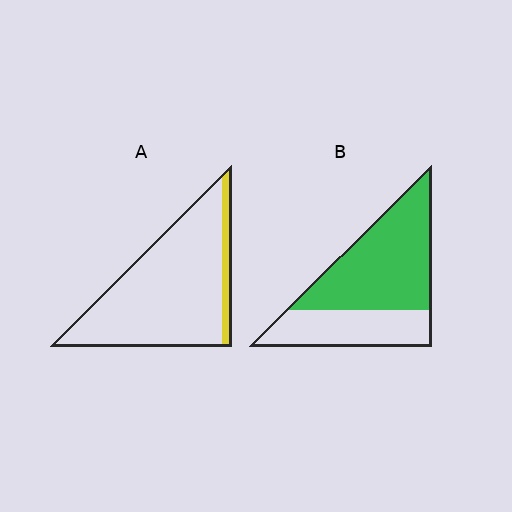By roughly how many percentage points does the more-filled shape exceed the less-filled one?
By roughly 55 percentage points (B over A).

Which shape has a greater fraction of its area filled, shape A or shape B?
Shape B.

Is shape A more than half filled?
No.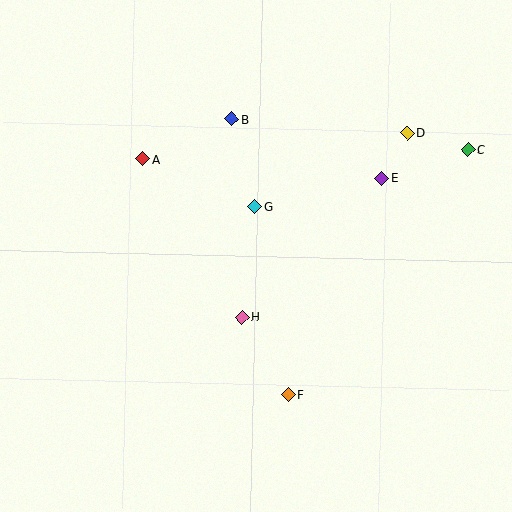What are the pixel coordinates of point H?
Point H is at (242, 317).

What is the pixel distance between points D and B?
The distance between D and B is 175 pixels.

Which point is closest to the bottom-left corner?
Point H is closest to the bottom-left corner.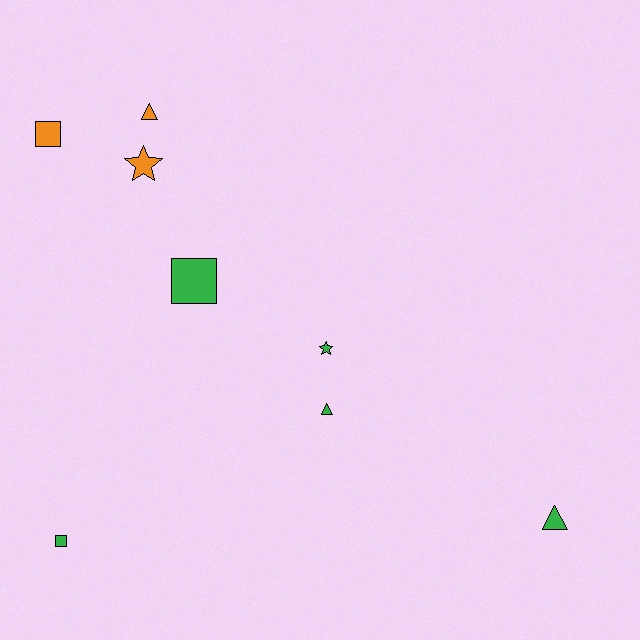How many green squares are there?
There are 2 green squares.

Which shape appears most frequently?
Triangle, with 3 objects.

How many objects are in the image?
There are 8 objects.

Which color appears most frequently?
Green, with 5 objects.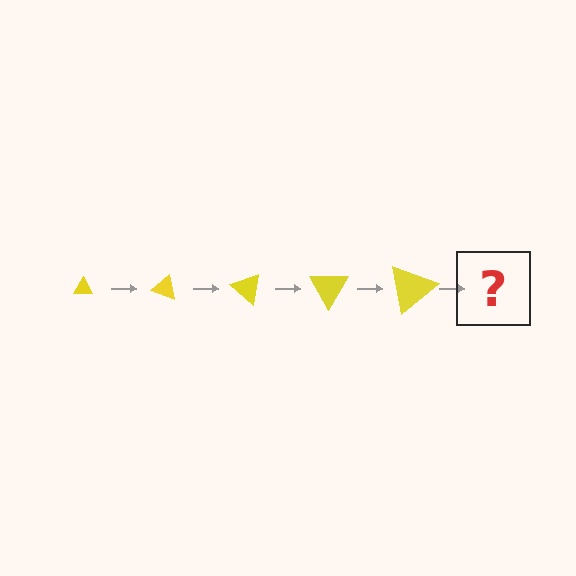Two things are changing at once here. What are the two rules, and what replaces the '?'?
The two rules are that the triangle grows larger each step and it rotates 20 degrees each step. The '?' should be a triangle, larger than the previous one and rotated 100 degrees from the start.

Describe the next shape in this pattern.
It should be a triangle, larger than the previous one and rotated 100 degrees from the start.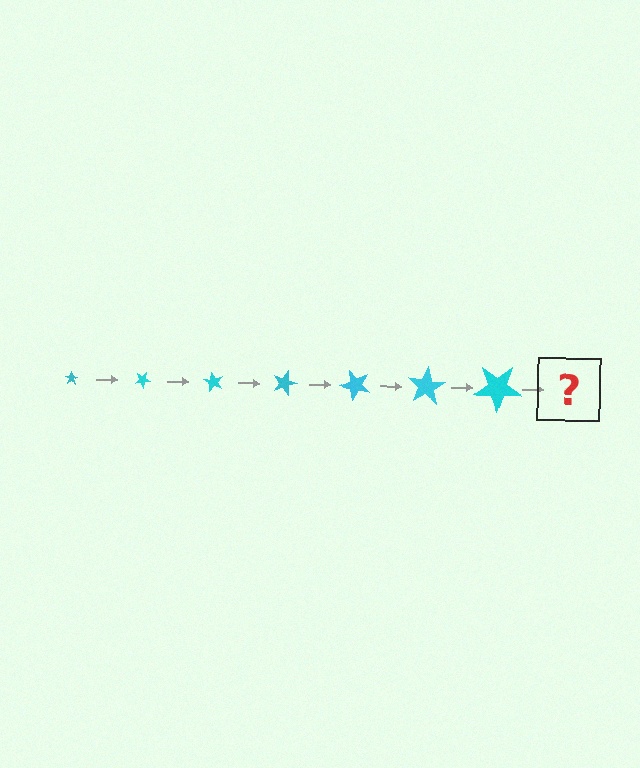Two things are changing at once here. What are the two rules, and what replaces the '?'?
The two rules are that the star grows larger each step and it rotates 30 degrees each step. The '?' should be a star, larger than the previous one and rotated 210 degrees from the start.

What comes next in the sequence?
The next element should be a star, larger than the previous one and rotated 210 degrees from the start.